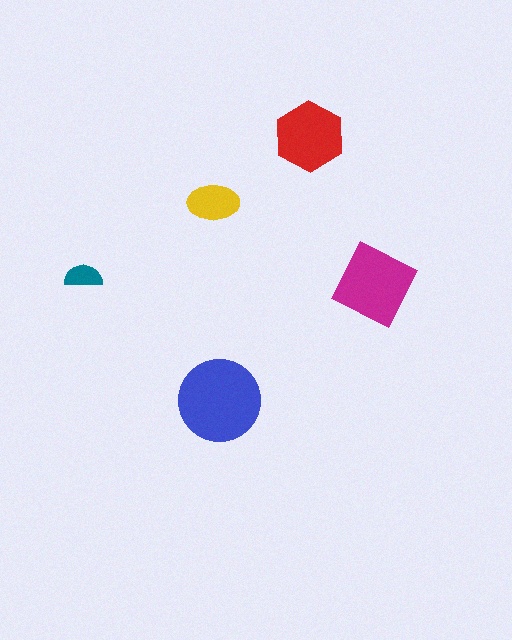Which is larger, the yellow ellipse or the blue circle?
The blue circle.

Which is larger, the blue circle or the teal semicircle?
The blue circle.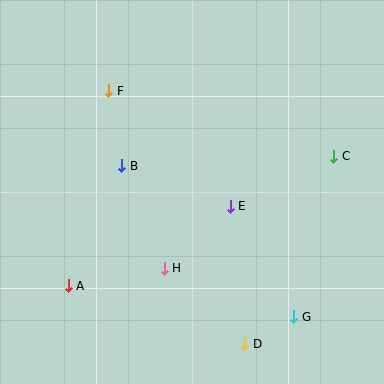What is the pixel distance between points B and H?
The distance between B and H is 111 pixels.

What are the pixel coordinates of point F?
Point F is at (109, 91).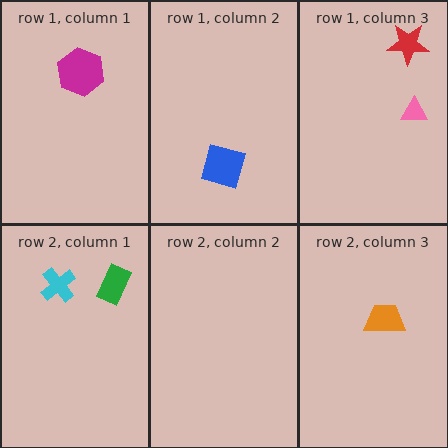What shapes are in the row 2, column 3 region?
The orange trapezoid.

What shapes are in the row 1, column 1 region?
The magenta hexagon.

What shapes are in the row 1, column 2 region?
The blue diamond.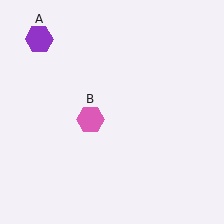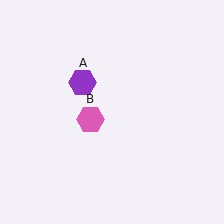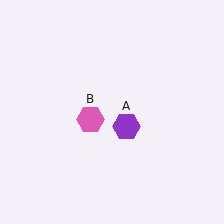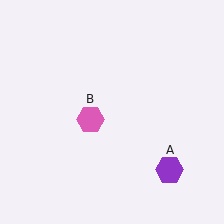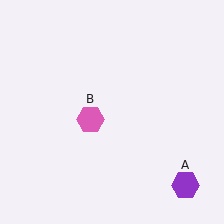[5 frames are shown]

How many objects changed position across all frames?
1 object changed position: purple hexagon (object A).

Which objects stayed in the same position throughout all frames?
Pink hexagon (object B) remained stationary.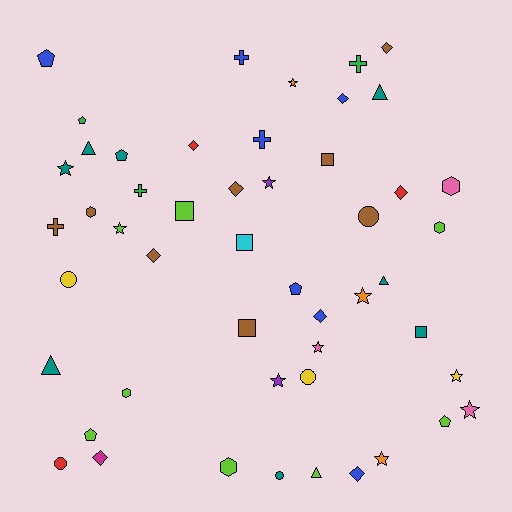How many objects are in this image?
There are 50 objects.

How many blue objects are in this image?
There are 7 blue objects.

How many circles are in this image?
There are 5 circles.